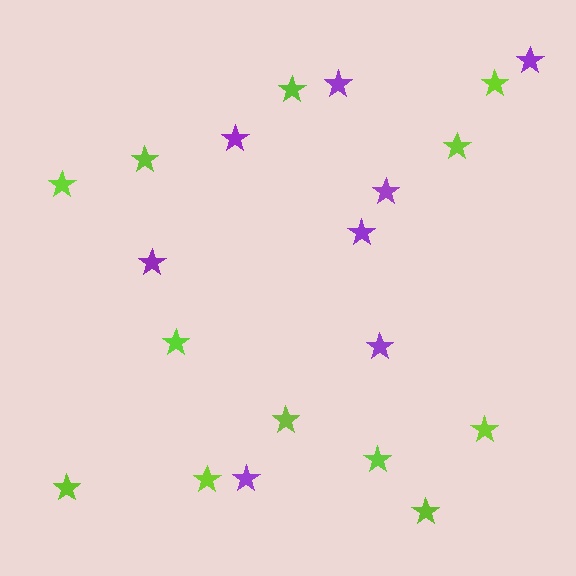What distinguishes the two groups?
There are 2 groups: one group of purple stars (8) and one group of lime stars (12).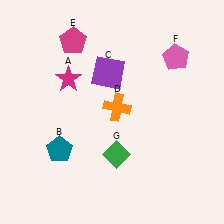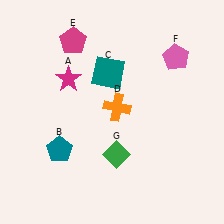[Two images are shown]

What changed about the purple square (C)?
In Image 1, C is purple. In Image 2, it changed to teal.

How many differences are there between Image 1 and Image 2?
There is 1 difference between the two images.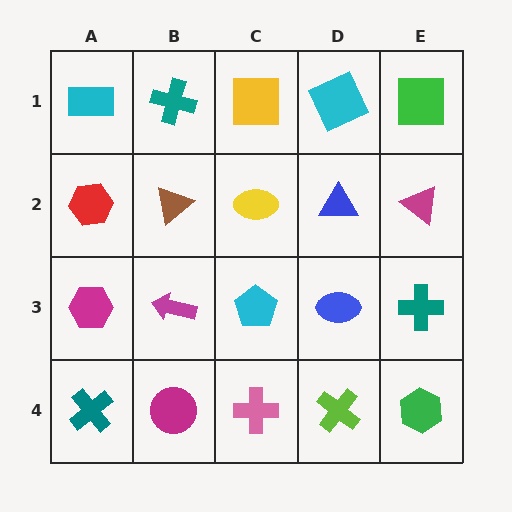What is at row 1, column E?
A green square.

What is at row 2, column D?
A blue triangle.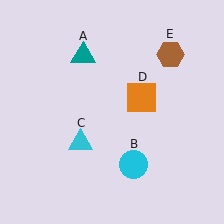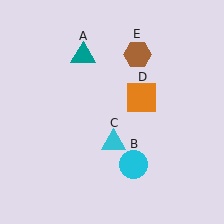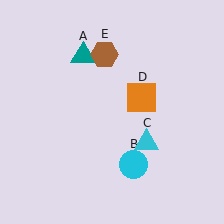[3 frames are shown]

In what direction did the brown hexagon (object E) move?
The brown hexagon (object E) moved left.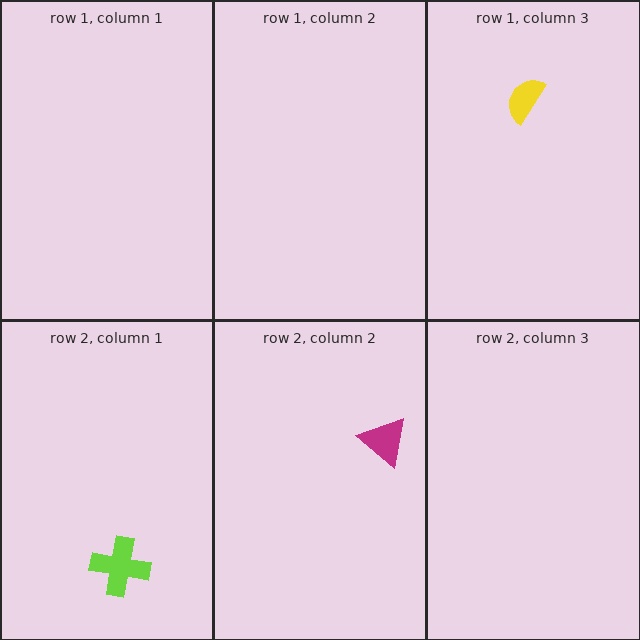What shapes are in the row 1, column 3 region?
The yellow semicircle.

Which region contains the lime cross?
The row 2, column 1 region.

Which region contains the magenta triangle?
The row 2, column 2 region.